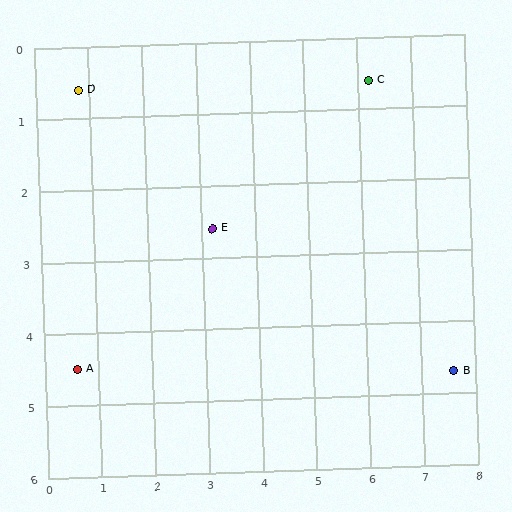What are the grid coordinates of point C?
Point C is at approximately (6.2, 0.6).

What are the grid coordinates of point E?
Point E is at approximately (3.2, 2.6).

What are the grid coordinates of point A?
Point A is at approximately (0.6, 4.5).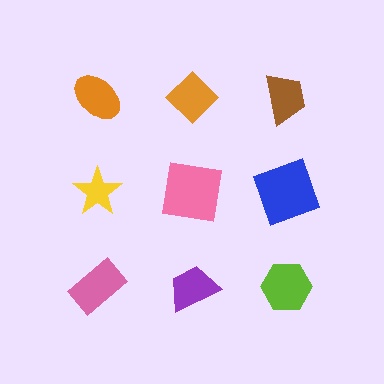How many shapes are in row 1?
3 shapes.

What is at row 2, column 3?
A blue square.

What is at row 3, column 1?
A pink rectangle.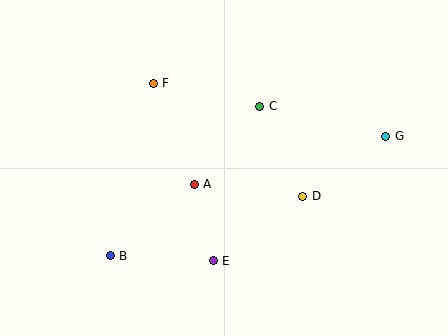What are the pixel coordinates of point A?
Point A is at (194, 184).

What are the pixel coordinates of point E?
Point E is at (213, 261).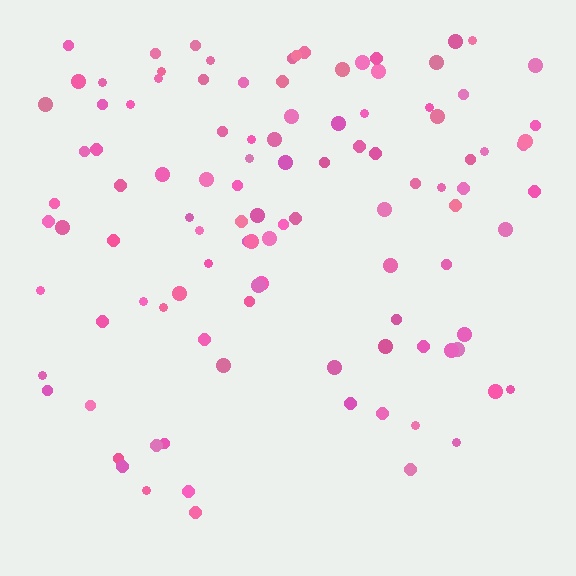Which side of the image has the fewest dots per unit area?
The bottom.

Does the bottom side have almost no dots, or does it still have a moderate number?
Still a moderate number, just noticeably fewer than the top.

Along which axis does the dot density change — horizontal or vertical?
Vertical.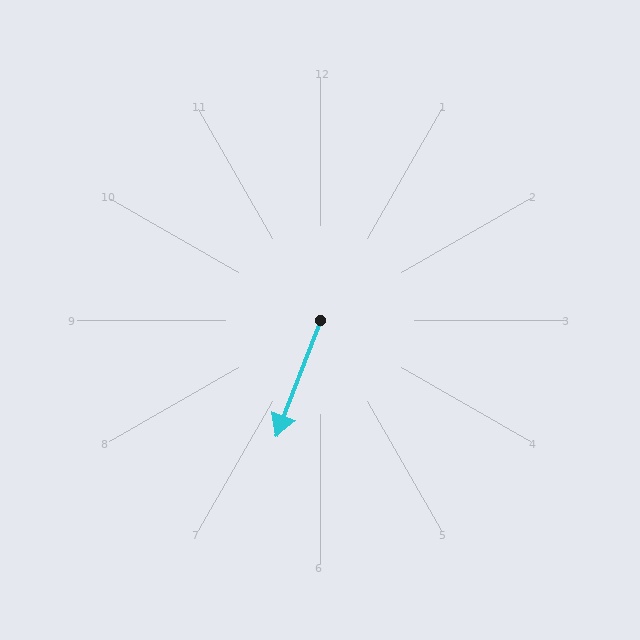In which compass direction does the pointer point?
South.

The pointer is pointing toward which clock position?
Roughly 7 o'clock.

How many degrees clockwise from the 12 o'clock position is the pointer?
Approximately 201 degrees.